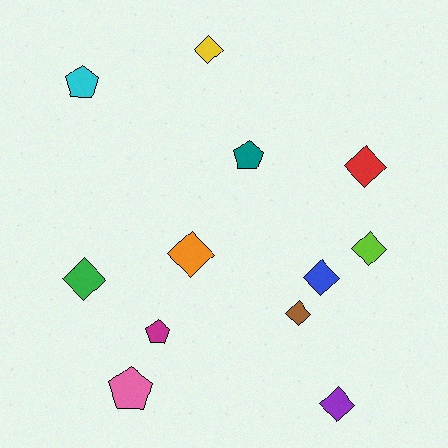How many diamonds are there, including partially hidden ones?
There are 8 diamonds.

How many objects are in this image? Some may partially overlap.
There are 12 objects.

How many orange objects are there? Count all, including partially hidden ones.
There is 1 orange object.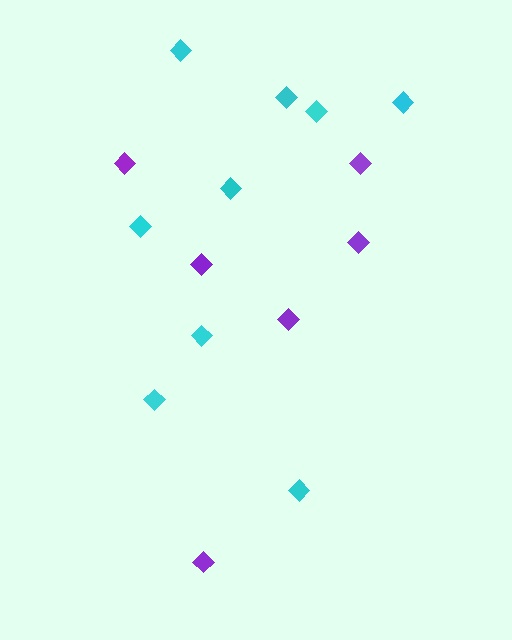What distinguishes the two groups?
There are 2 groups: one group of purple diamonds (6) and one group of cyan diamonds (9).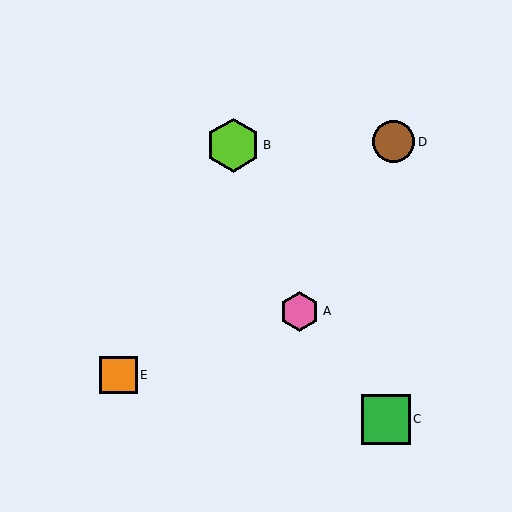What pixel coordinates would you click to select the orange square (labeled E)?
Click at (118, 375) to select the orange square E.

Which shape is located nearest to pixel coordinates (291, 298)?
The pink hexagon (labeled A) at (300, 311) is nearest to that location.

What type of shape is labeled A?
Shape A is a pink hexagon.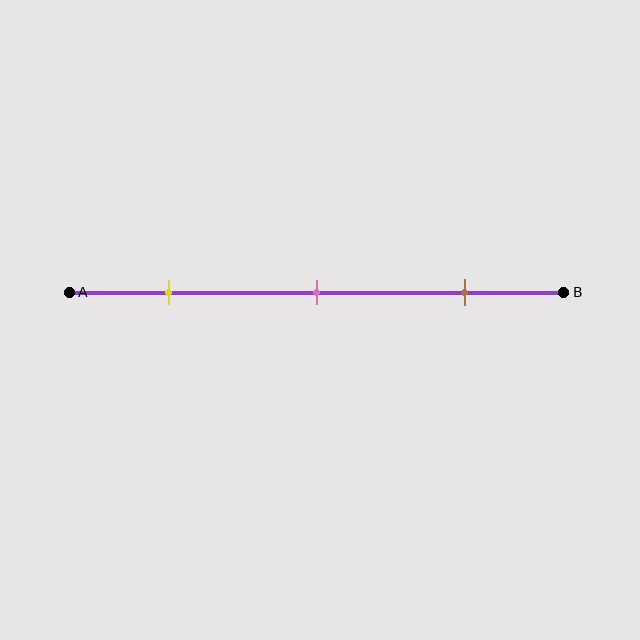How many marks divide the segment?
There are 3 marks dividing the segment.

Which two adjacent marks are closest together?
The yellow and pink marks are the closest adjacent pair.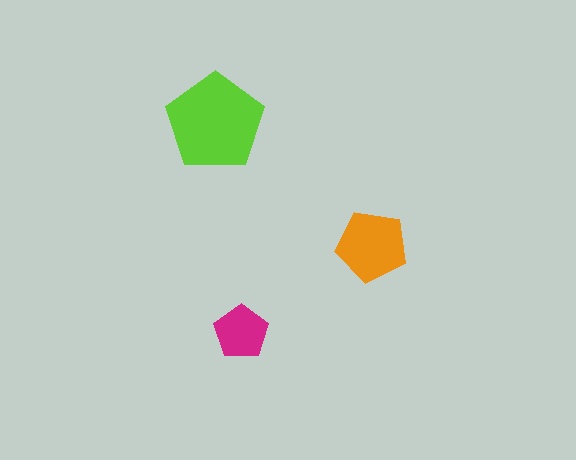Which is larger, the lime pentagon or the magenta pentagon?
The lime one.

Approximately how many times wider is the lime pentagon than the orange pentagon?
About 1.5 times wider.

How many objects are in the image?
There are 3 objects in the image.